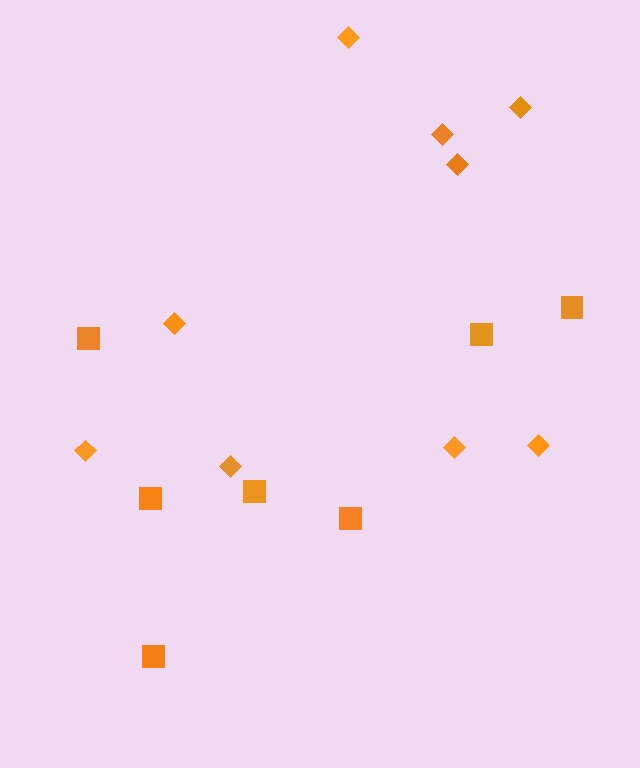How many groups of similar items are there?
There are 2 groups: one group of squares (7) and one group of diamonds (9).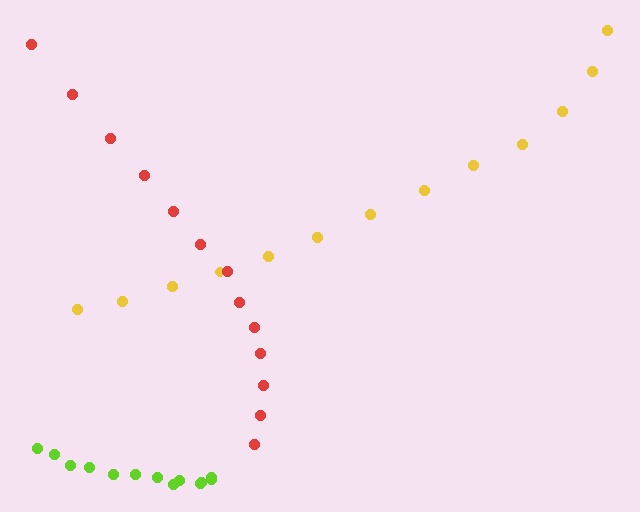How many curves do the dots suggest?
There are 3 distinct paths.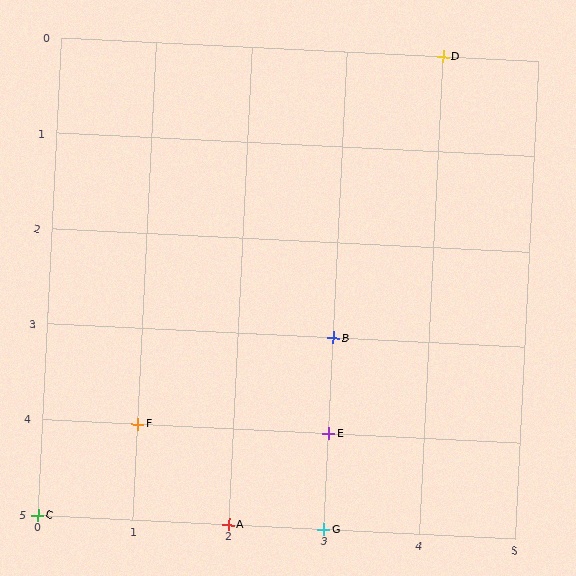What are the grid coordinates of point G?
Point G is at grid coordinates (3, 5).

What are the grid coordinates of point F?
Point F is at grid coordinates (1, 4).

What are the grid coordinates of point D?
Point D is at grid coordinates (4, 0).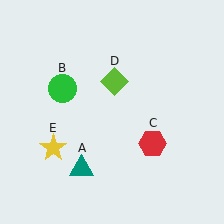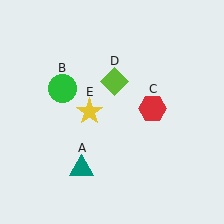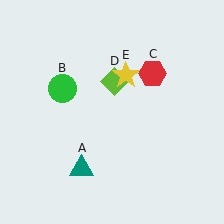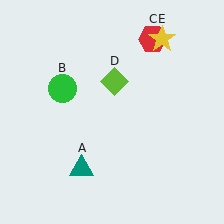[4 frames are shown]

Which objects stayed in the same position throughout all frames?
Teal triangle (object A) and green circle (object B) and lime diamond (object D) remained stationary.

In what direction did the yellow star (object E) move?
The yellow star (object E) moved up and to the right.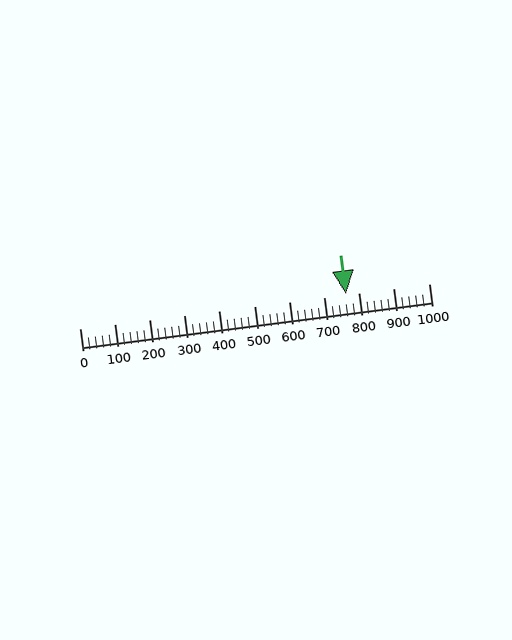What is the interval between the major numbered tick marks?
The major tick marks are spaced 100 units apart.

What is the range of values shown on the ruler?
The ruler shows values from 0 to 1000.